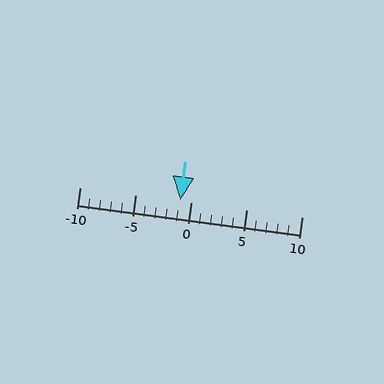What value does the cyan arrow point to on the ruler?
The cyan arrow points to approximately -1.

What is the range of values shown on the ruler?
The ruler shows values from -10 to 10.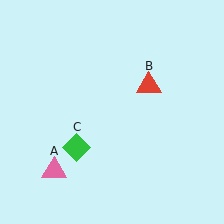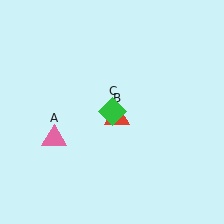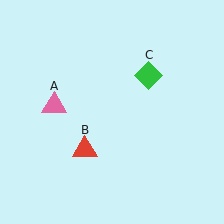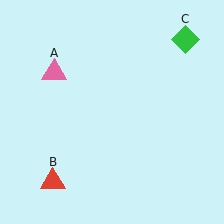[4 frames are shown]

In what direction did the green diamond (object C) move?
The green diamond (object C) moved up and to the right.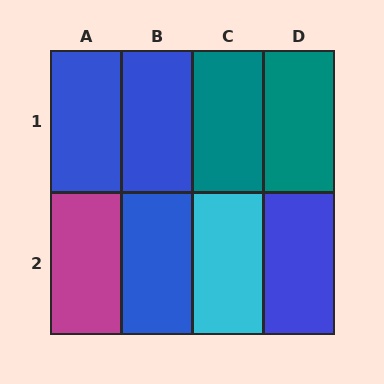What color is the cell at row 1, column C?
Teal.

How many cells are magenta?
1 cell is magenta.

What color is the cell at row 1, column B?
Blue.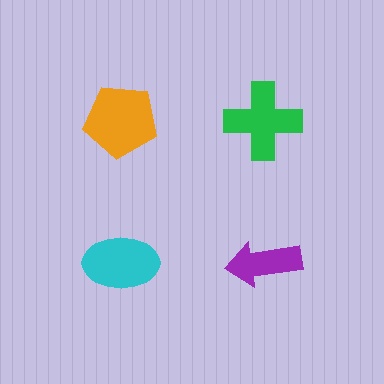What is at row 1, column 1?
An orange pentagon.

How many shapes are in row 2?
2 shapes.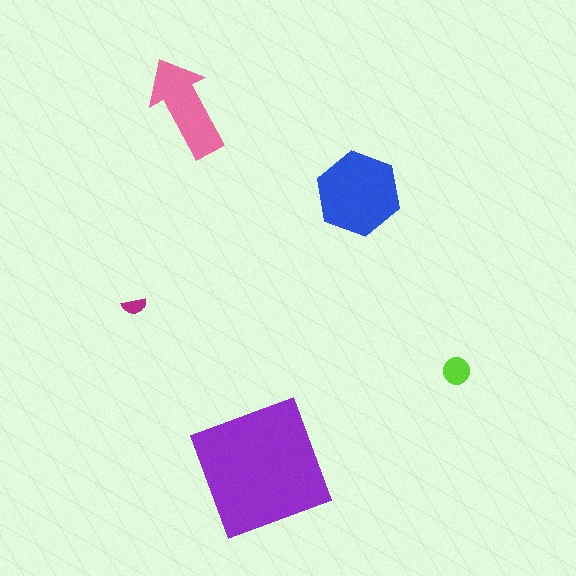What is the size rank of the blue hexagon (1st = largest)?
2nd.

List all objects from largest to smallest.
The purple square, the blue hexagon, the pink arrow, the lime circle, the magenta semicircle.